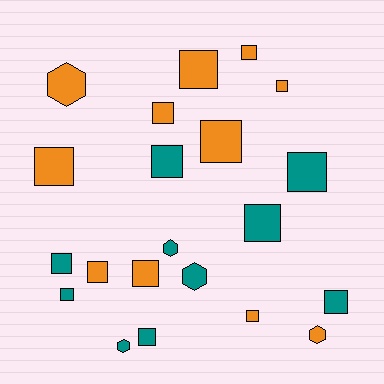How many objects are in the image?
There are 21 objects.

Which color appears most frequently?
Orange, with 11 objects.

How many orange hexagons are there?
There are 2 orange hexagons.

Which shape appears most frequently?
Square, with 16 objects.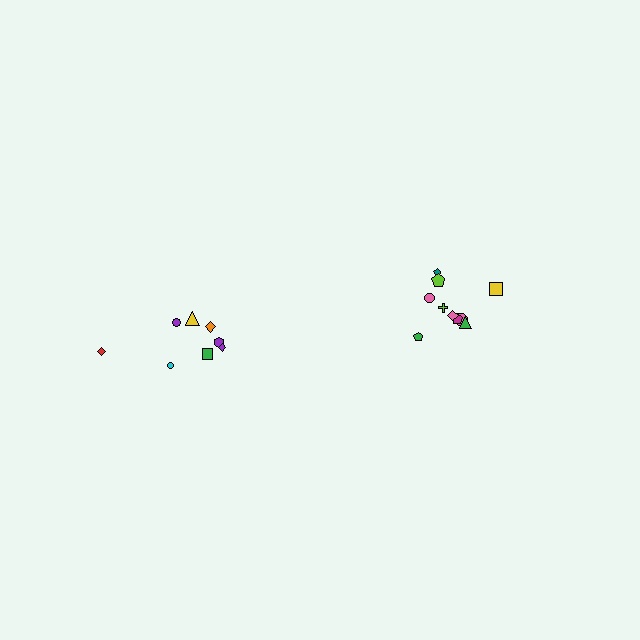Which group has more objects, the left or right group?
The right group.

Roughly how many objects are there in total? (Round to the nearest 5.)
Roughly 20 objects in total.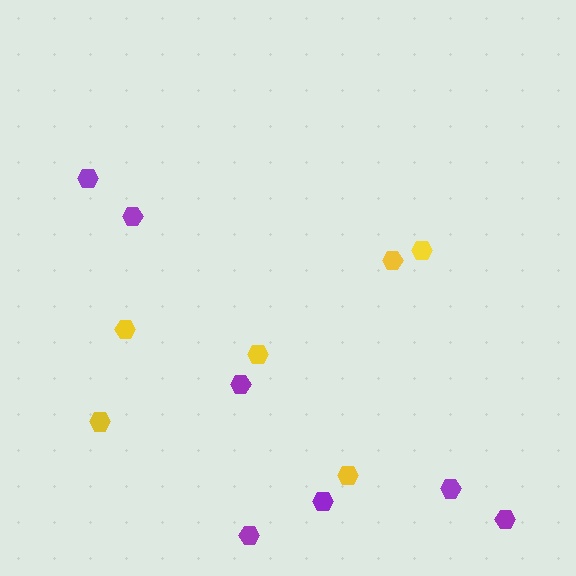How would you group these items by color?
There are 2 groups: one group of purple hexagons (7) and one group of yellow hexagons (6).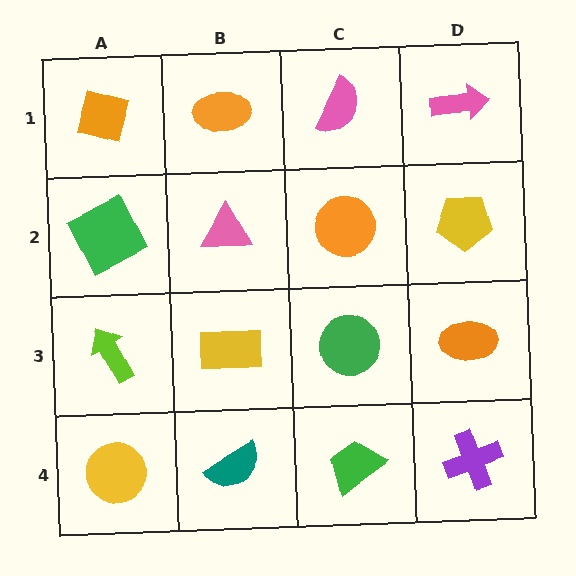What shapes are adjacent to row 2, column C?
A pink semicircle (row 1, column C), a green circle (row 3, column C), a pink triangle (row 2, column B), a yellow pentagon (row 2, column D).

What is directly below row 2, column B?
A yellow rectangle.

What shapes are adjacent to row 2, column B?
An orange ellipse (row 1, column B), a yellow rectangle (row 3, column B), a green square (row 2, column A), an orange circle (row 2, column C).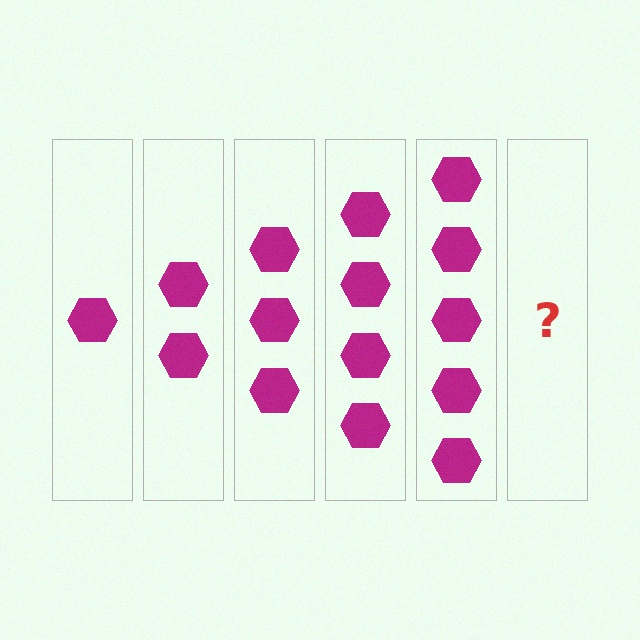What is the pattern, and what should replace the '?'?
The pattern is that each step adds one more hexagon. The '?' should be 6 hexagons.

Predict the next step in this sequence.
The next step is 6 hexagons.